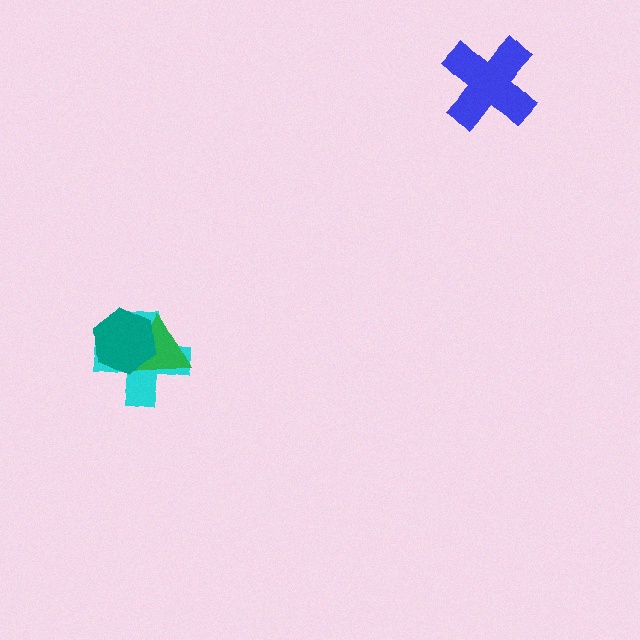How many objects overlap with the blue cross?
0 objects overlap with the blue cross.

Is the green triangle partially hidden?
Yes, it is partially covered by another shape.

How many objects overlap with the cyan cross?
2 objects overlap with the cyan cross.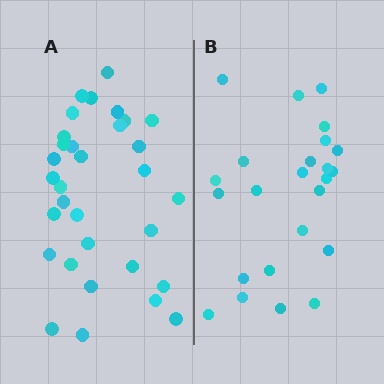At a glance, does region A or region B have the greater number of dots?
Region A (the left region) has more dots.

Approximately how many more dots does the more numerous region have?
Region A has roughly 8 or so more dots than region B.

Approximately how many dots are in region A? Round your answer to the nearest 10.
About 30 dots. (The exact count is 32, which rounds to 30.)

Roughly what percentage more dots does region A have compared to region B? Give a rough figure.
About 35% more.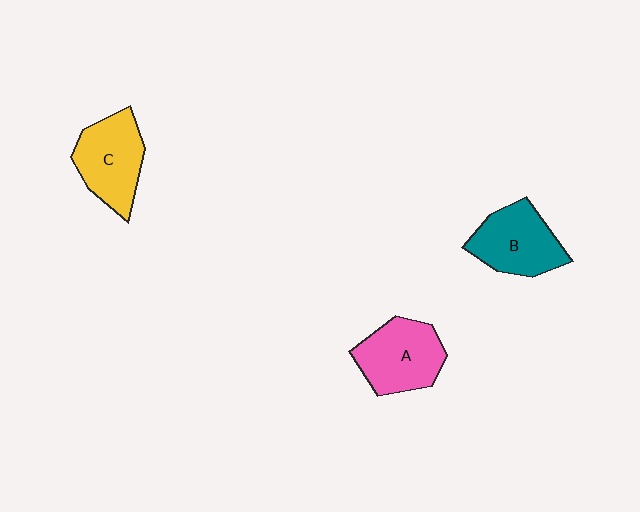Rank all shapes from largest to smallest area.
From largest to smallest: A (pink), C (yellow), B (teal).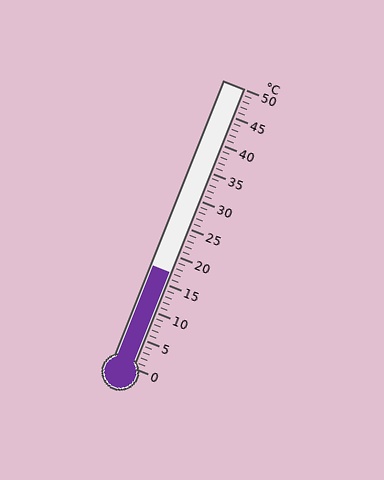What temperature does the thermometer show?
The thermometer shows approximately 17°C.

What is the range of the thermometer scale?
The thermometer scale ranges from 0°C to 50°C.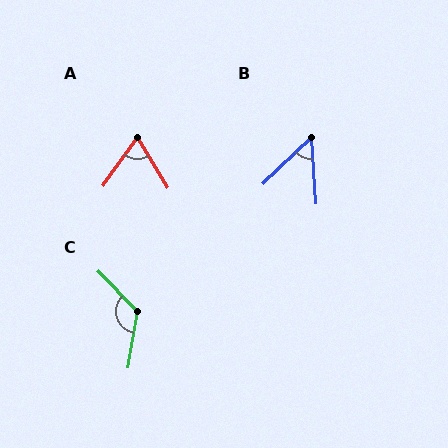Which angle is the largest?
C, at approximately 126 degrees.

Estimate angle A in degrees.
Approximately 67 degrees.